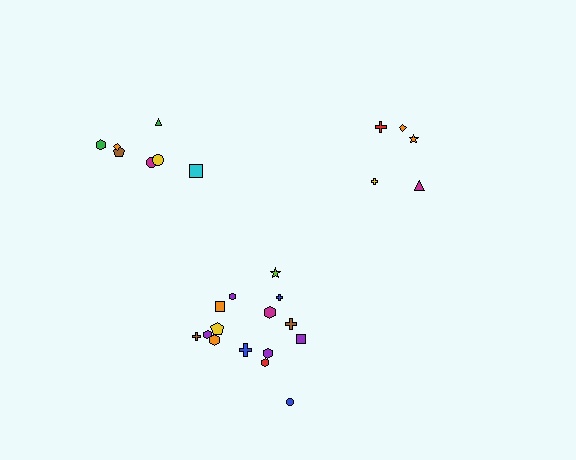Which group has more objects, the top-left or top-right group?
The top-left group.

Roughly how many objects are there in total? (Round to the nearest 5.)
Roughly 25 objects in total.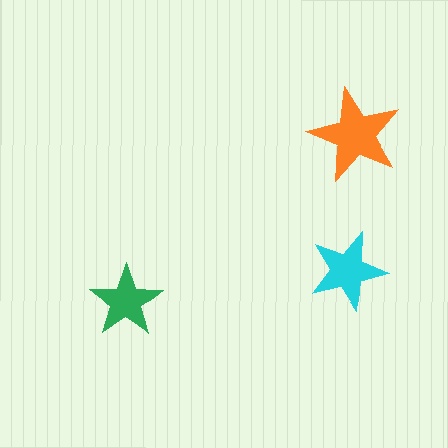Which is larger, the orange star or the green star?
The orange one.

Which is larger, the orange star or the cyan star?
The orange one.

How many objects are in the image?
There are 3 objects in the image.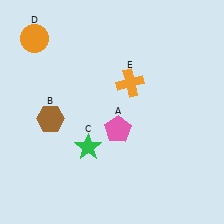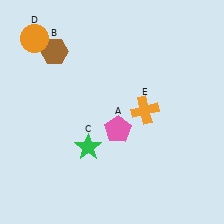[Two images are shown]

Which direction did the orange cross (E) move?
The orange cross (E) moved down.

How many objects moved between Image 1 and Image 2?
2 objects moved between the two images.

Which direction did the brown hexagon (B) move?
The brown hexagon (B) moved up.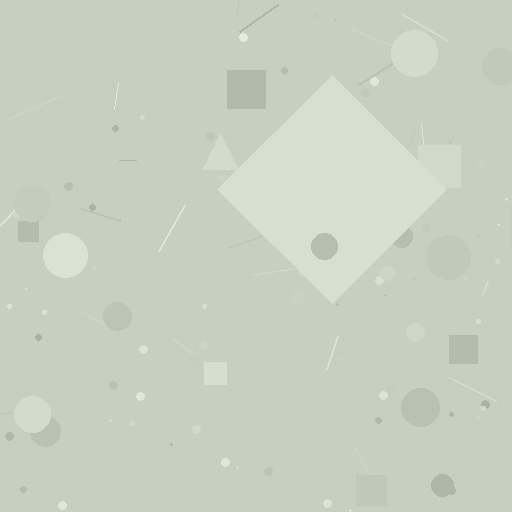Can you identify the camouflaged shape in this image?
The camouflaged shape is a diamond.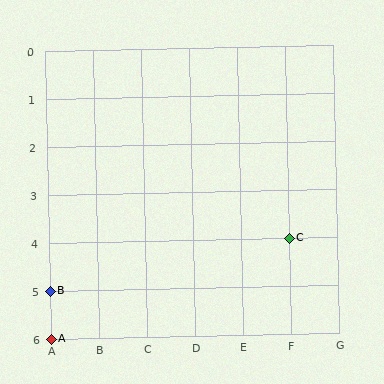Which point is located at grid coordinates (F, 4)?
Point C is at (F, 4).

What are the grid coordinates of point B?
Point B is at grid coordinates (A, 5).